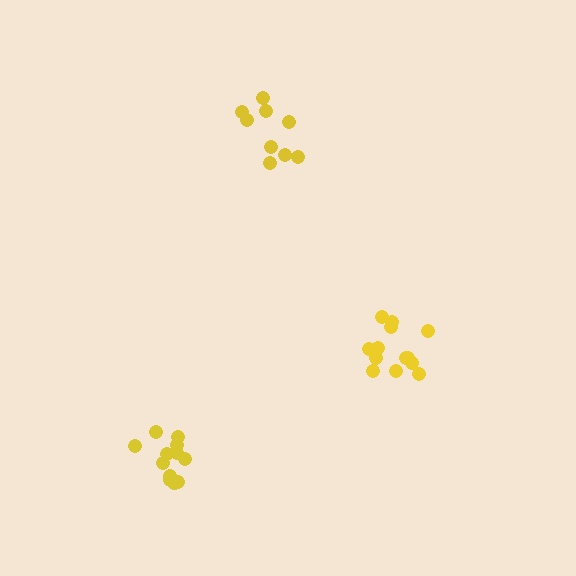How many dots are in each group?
Group 1: 12 dots, Group 2: 9 dots, Group 3: 13 dots (34 total).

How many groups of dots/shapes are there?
There are 3 groups.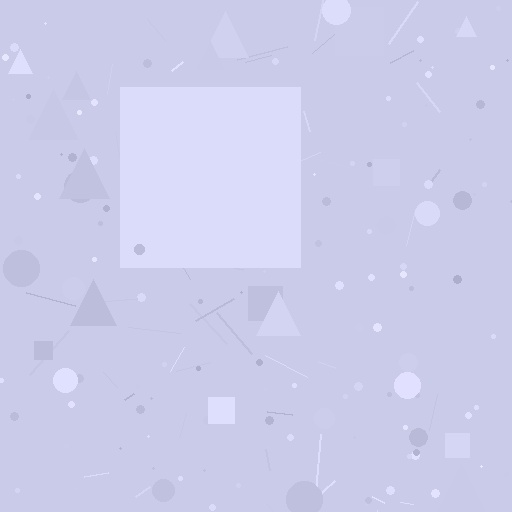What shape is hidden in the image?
A square is hidden in the image.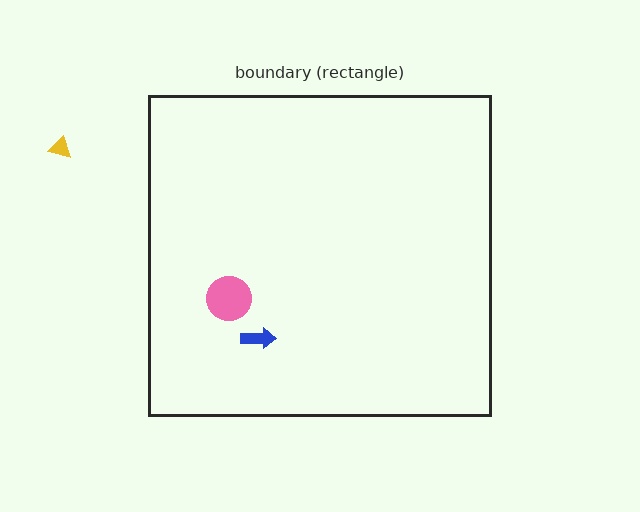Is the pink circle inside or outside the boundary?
Inside.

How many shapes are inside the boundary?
2 inside, 1 outside.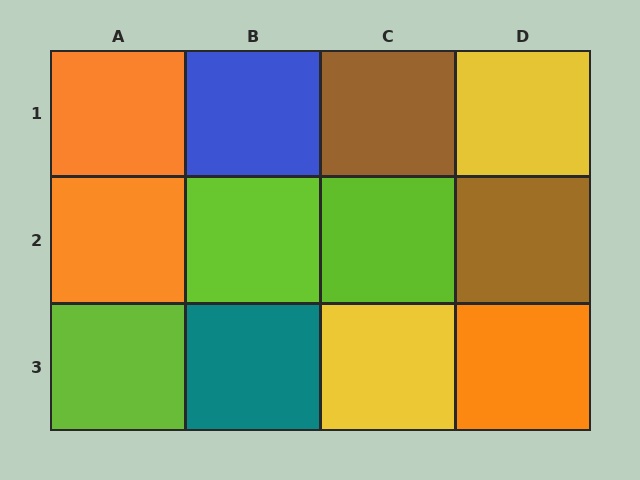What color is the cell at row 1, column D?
Yellow.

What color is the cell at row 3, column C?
Yellow.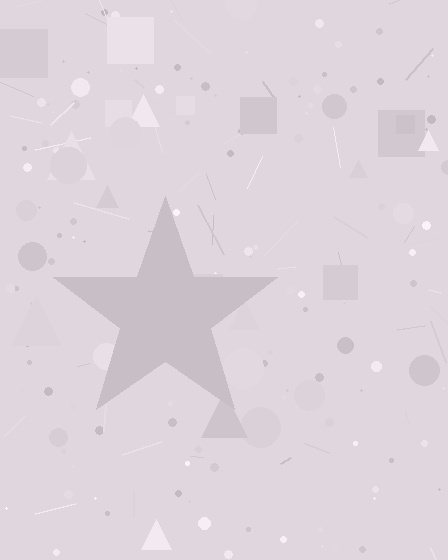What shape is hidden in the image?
A star is hidden in the image.